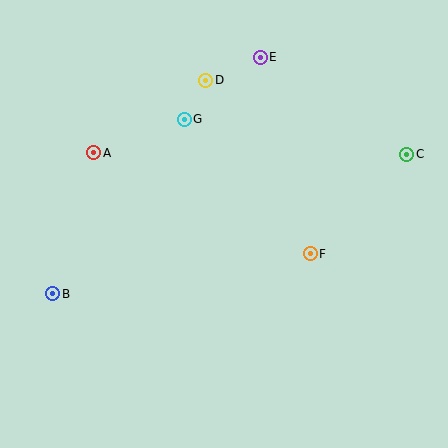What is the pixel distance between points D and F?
The distance between D and F is 203 pixels.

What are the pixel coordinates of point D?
Point D is at (206, 80).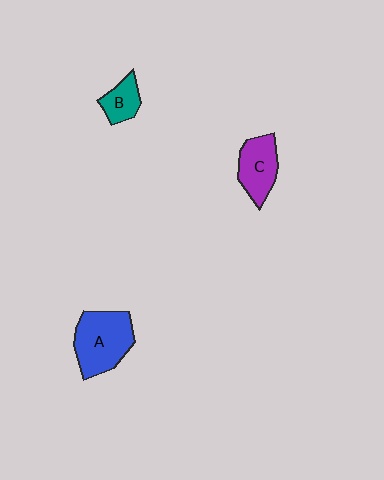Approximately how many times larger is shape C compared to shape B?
Approximately 1.6 times.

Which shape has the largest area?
Shape A (blue).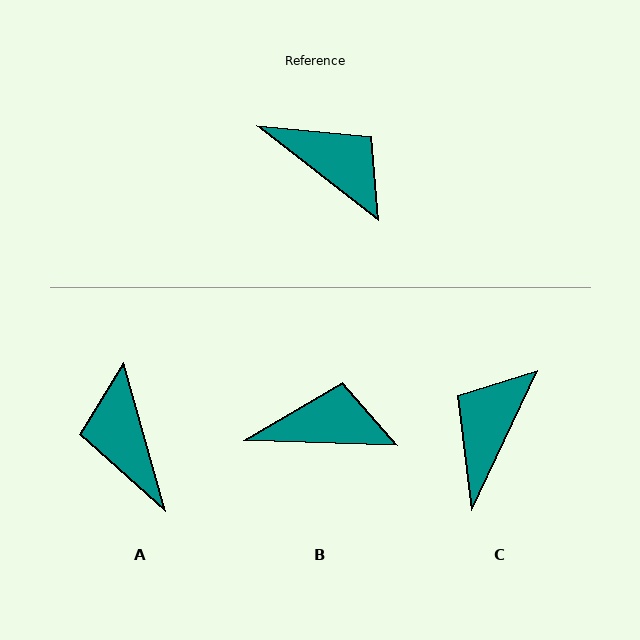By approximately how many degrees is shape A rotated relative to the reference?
Approximately 144 degrees counter-clockwise.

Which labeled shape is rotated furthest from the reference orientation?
A, about 144 degrees away.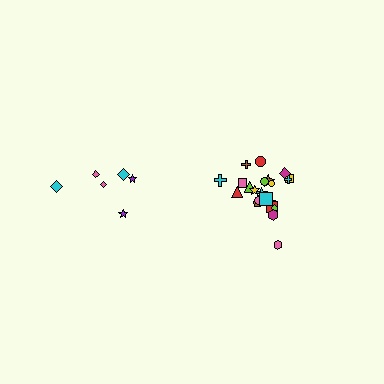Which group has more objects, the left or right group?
The right group.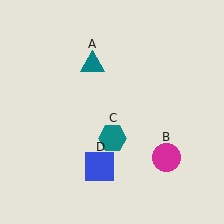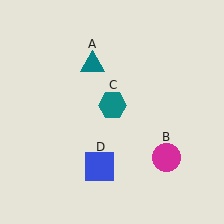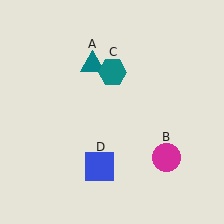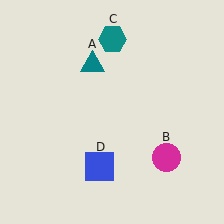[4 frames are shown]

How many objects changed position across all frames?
1 object changed position: teal hexagon (object C).